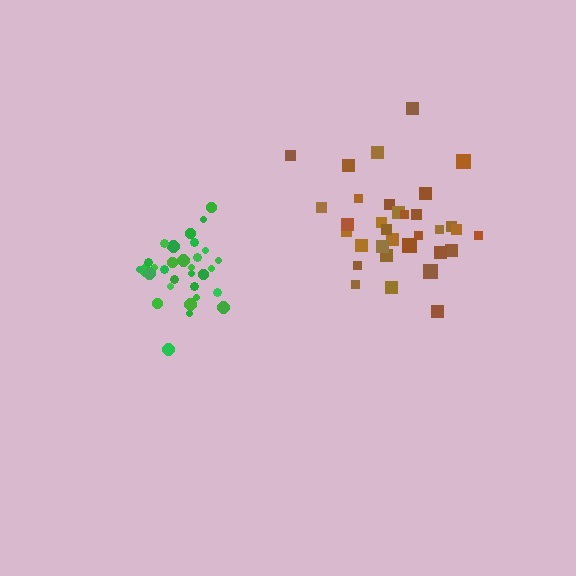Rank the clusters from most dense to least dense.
green, brown.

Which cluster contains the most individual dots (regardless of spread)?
Brown (34).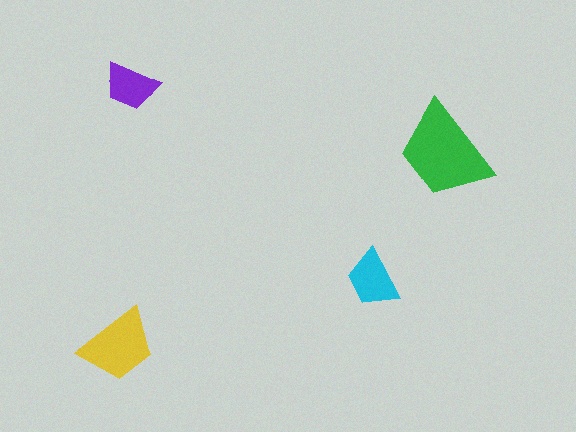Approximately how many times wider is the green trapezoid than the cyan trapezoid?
About 1.5 times wider.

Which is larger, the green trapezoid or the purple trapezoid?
The green one.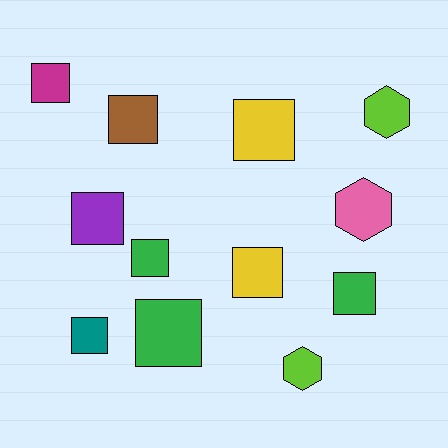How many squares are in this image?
There are 9 squares.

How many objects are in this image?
There are 12 objects.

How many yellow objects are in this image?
There are 2 yellow objects.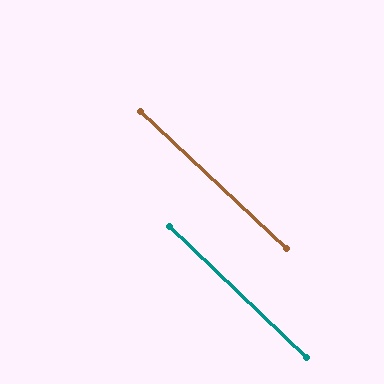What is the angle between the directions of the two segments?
Approximately 1 degree.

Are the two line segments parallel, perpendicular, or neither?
Parallel — their directions differ by only 0.6°.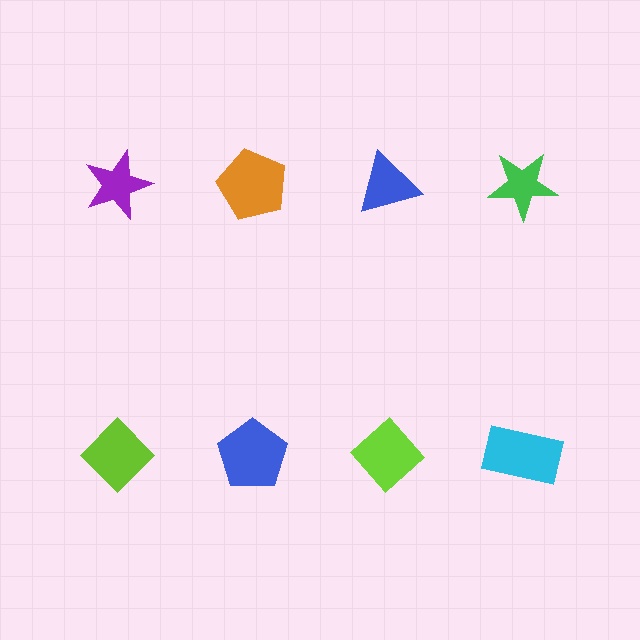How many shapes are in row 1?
4 shapes.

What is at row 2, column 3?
A lime diamond.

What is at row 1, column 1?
A purple star.